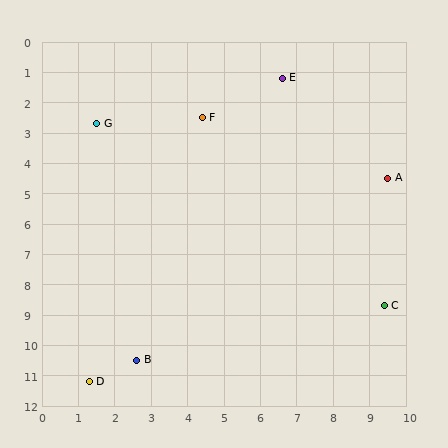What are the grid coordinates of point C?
Point C is at approximately (9.4, 8.7).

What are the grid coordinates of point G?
Point G is at approximately (1.5, 2.7).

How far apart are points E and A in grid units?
Points E and A are about 4.4 grid units apart.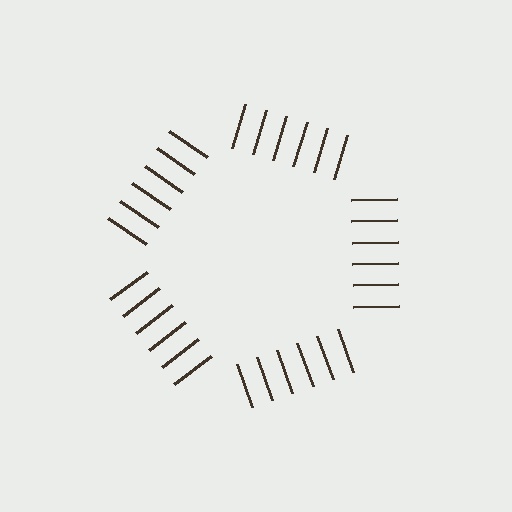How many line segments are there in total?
30 — 6 along each of the 5 edges.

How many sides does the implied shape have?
5 sides — the line-ends trace a pentagon.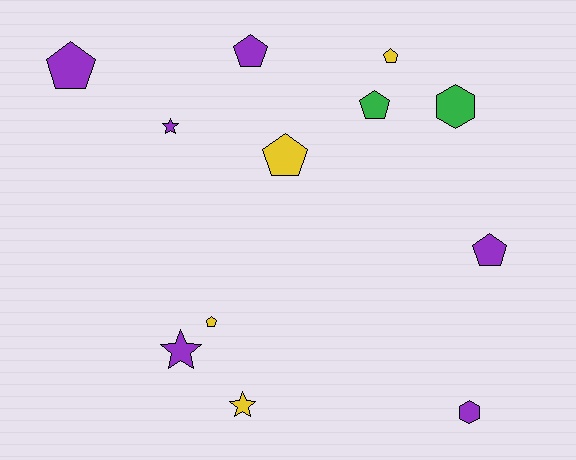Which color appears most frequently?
Purple, with 6 objects.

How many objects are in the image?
There are 12 objects.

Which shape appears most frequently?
Pentagon, with 7 objects.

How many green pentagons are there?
There is 1 green pentagon.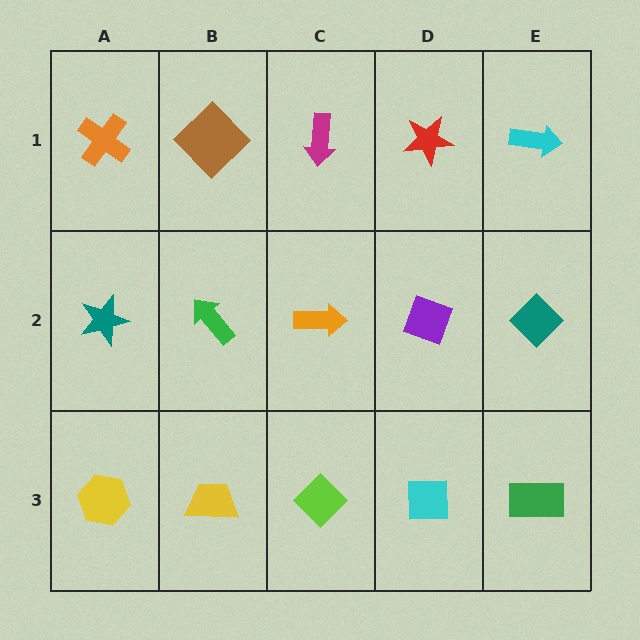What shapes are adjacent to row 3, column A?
A teal star (row 2, column A), a yellow trapezoid (row 3, column B).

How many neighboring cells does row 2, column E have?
3.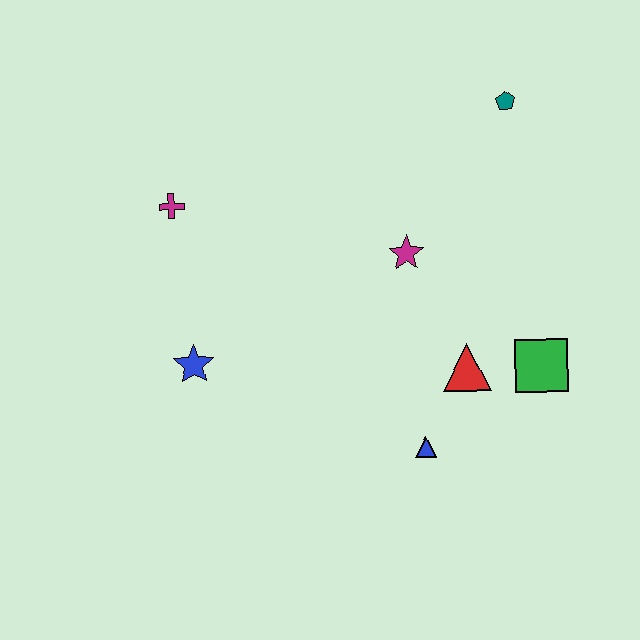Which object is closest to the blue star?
The magenta cross is closest to the blue star.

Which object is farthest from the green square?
The magenta cross is farthest from the green square.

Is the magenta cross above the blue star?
Yes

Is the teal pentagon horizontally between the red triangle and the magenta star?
No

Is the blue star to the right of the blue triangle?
No